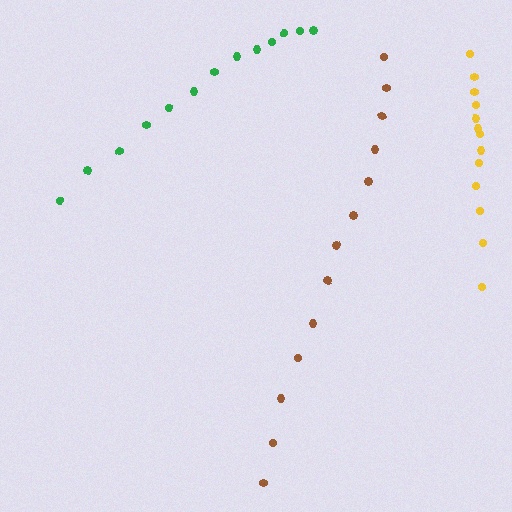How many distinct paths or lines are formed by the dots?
There are 3 distinct paths.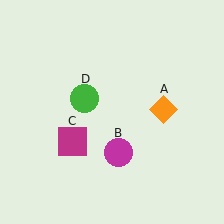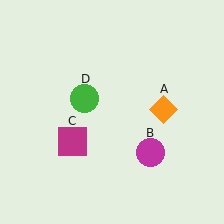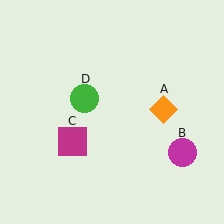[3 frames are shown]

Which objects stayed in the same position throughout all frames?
Orange diamond (object A) and magenta square (object C) and green circle (object D) remained stationary.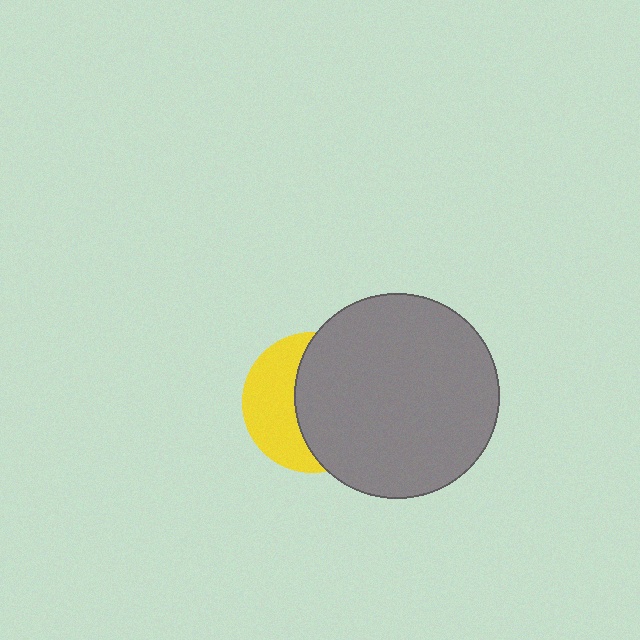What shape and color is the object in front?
The object in front is a gray circle.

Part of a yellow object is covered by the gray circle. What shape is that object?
It is a circle.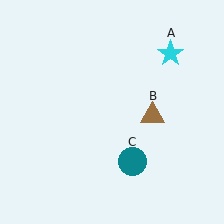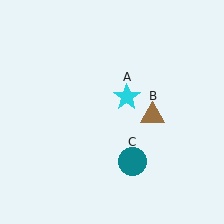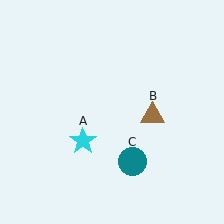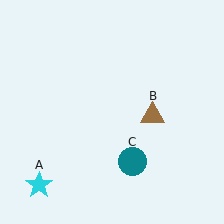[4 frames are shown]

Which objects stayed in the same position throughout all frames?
Brown triangle (object B) and teal circle (object C) remained stationary.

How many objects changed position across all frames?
1 object changed position: cyan star (object A).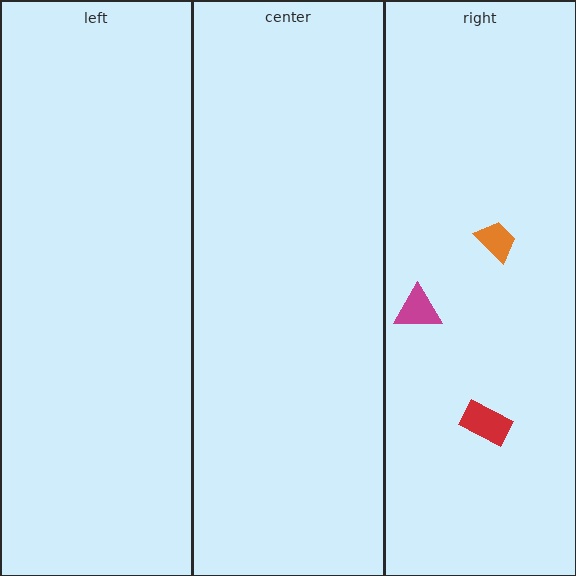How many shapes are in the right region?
3.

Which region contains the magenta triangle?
The right region.